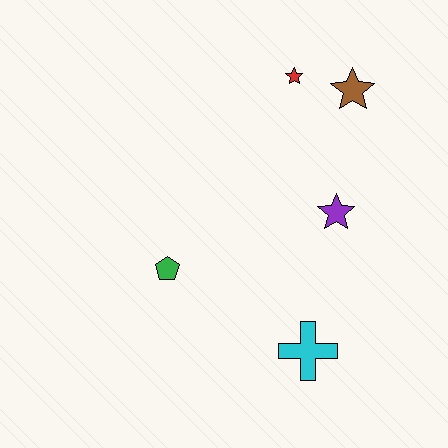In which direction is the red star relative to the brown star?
The red star is to the left of the brown star.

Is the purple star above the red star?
No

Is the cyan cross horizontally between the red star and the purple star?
Yes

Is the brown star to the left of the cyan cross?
No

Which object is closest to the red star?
The brown star is closest to the red star.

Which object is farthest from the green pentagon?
The brown star is farthest from the green pentagon.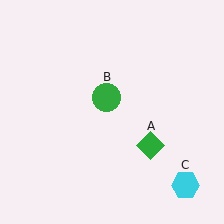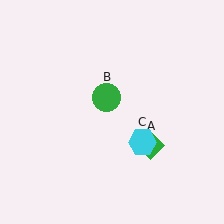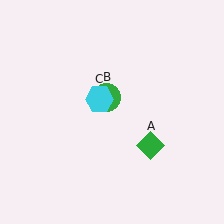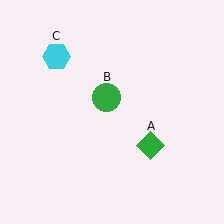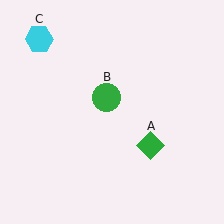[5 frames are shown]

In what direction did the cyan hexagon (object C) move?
The cyan hexagon (object C) moved up and to the left.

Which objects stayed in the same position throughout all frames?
Green diamond (object A) and green circle (object B) remained stationary.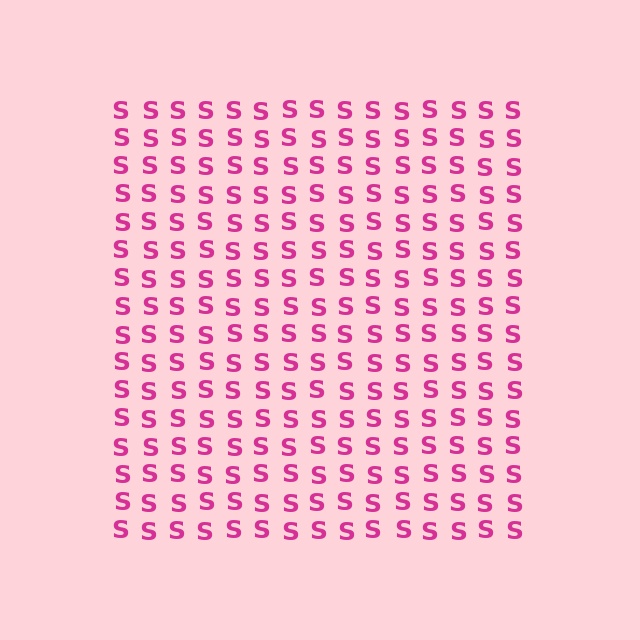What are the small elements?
The small elements are letter S's.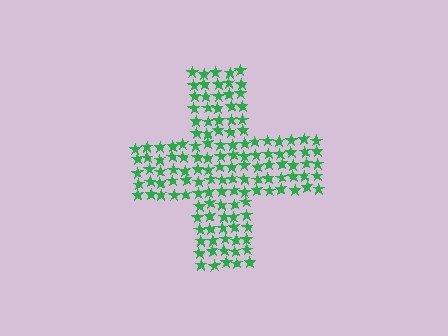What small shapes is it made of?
It is made of small stars.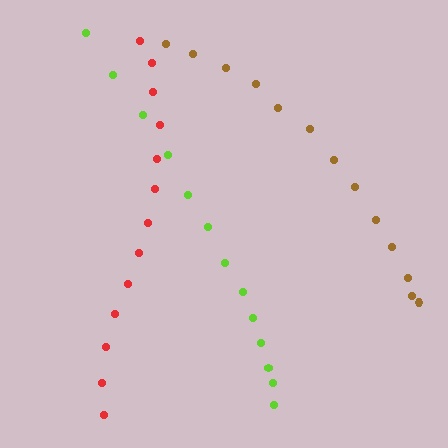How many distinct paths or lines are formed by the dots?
There are 3 distinct paths.